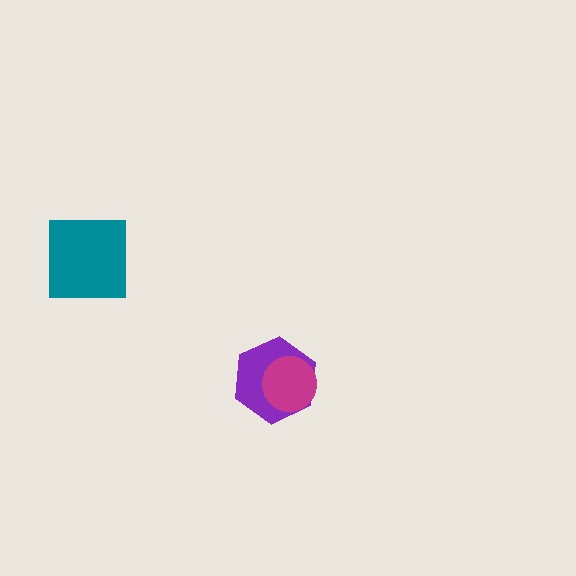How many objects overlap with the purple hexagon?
1 object overlaps with the purple hexagon.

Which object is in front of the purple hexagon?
The magenta circle is in front of the purple hexagon.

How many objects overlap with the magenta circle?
1 object overlaps with the magenta circle.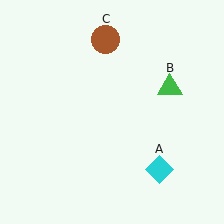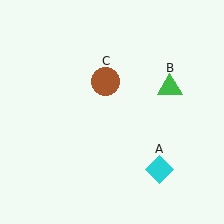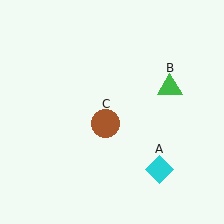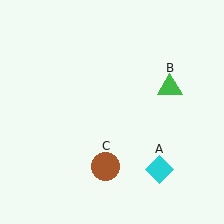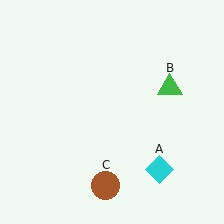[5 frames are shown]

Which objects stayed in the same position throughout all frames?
Cyan diamond (object A) and green triangle (object B) remained stationary.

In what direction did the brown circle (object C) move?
The brown circle (object C) moved down.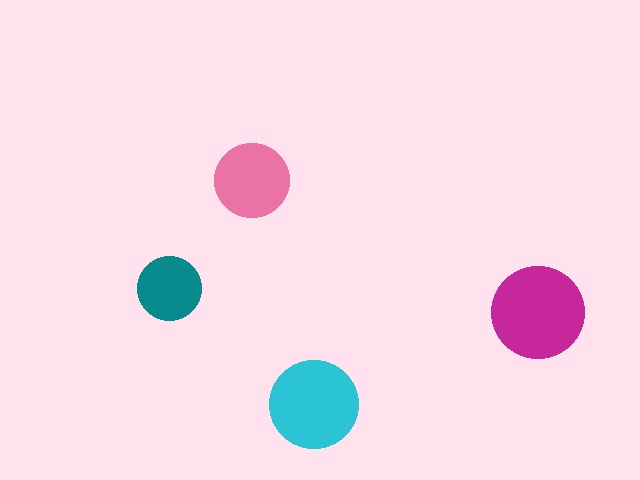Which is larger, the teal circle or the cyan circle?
The cyan one.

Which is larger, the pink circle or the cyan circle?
The cyan one.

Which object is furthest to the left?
The teal circle is leftmost.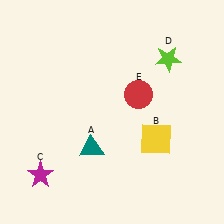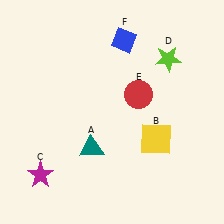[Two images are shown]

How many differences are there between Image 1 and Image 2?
There is 1 difference between the two images.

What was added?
A blue diamond (F) was added in Image 2.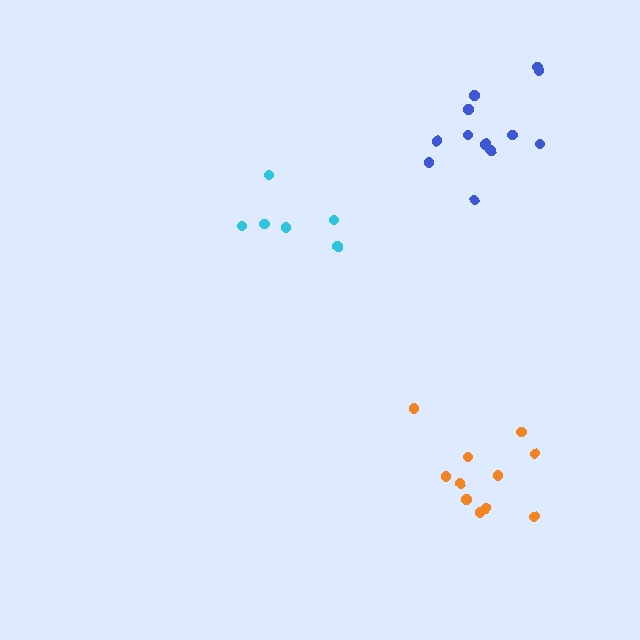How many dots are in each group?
Group 1: 11 dots, Group 2: 6 dots, Group 3: 12 dots (29 total).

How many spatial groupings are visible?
There are 3 spatial groupings.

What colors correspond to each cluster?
The clusters are colored: orange, cyan, blue.